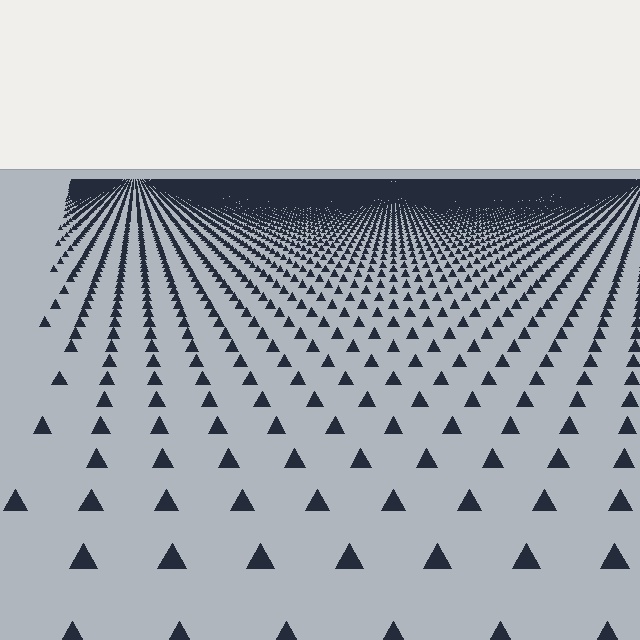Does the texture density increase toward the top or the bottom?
Density increases toward the top.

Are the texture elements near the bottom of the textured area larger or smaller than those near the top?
Larger. Near the bottom, elements are closer to the viewer and appear at a bigger on-screen size.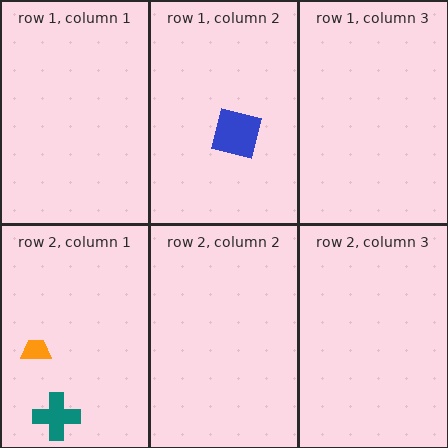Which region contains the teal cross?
The row 2, column 1 region.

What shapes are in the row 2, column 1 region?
The teal cross, the orange trapezoid.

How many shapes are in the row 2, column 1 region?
2.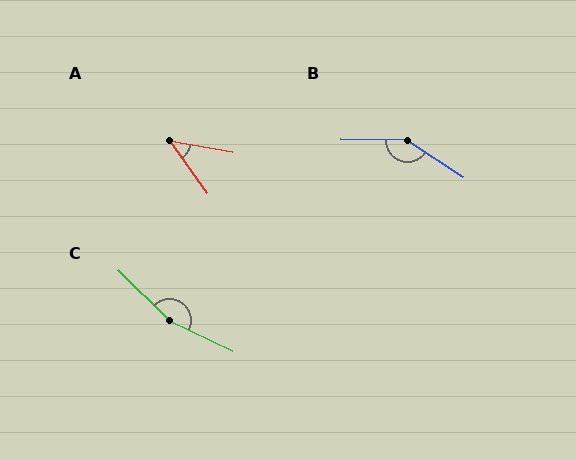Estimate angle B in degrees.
Approximately 147 degrees.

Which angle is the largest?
C, at approximately 161 degrees.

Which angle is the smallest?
A, at approximately 44 degrees.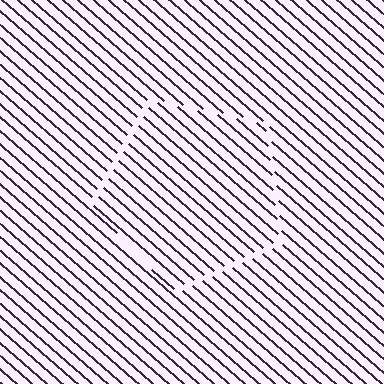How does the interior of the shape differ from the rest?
The interior of the shape contains the same grating, shifted by half a period — the contour is defined by the phase discontinuity where line-ends from the inner and outer gratings abut.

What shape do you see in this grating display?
An illusory pentagon. The interior of the shape contains the same grating, shifted by half a period — the contour is defined by the phase discontinuity where line-ends from the inner and outer gratings abut.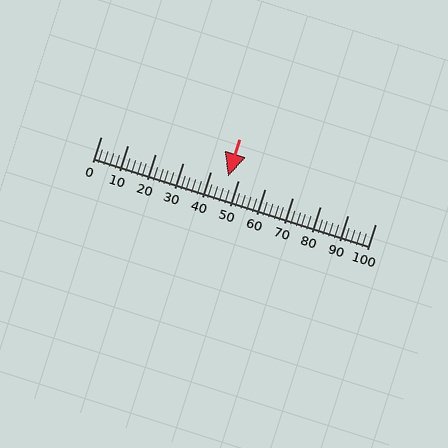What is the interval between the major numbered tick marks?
The major tick marks are spaced 10 units apart.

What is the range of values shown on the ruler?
The ruler shows values from 0 to 100.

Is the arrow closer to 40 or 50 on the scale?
The arrow is closer to 50.